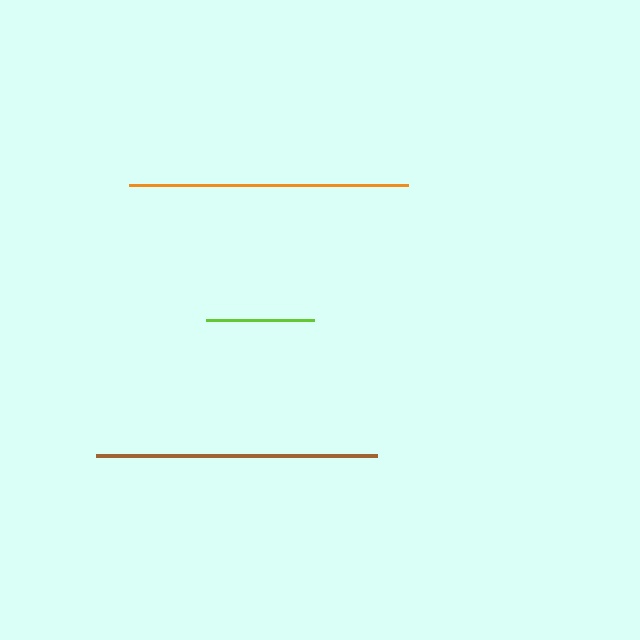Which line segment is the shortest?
The lime line is the shortest at approximately 108 pixels.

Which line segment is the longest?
The brown line is the longest at approximately 281 pixels.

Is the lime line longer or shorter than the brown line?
The brown line is longer than the lime line.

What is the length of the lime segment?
The lime segment is approximately 108 pixels long.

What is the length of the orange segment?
The orange segment is approximately 280 pixels long.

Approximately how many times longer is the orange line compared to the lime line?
The orange line is approximately 2.6 times the length of the lime line.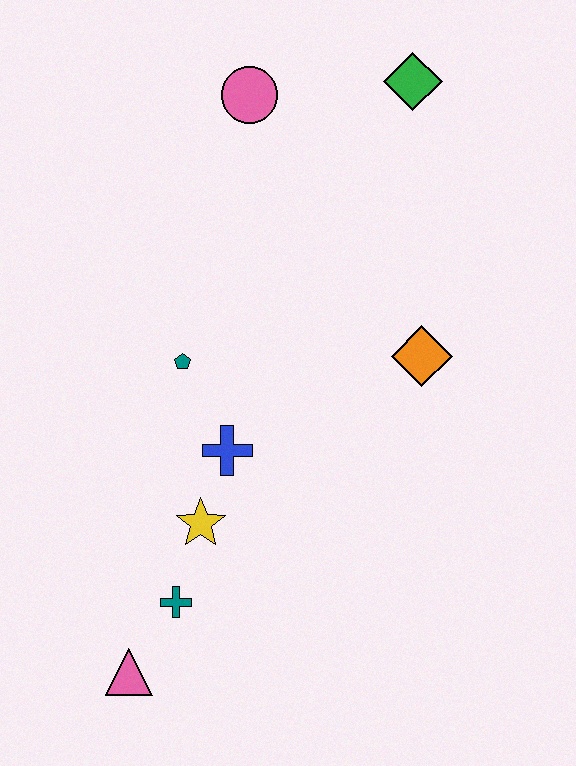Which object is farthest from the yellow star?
The green diamond is farthest from the yellow star.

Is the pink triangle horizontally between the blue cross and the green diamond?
No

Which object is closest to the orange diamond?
The blue cross is closest to the orange diamond.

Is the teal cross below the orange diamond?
Yes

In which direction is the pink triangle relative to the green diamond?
The pink triangle is below the green diamond.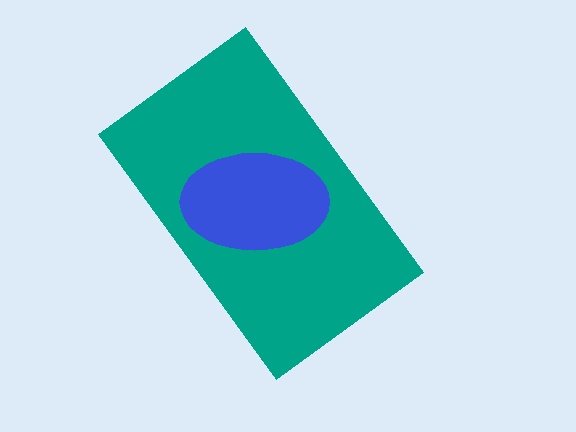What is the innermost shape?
The blue ellipse.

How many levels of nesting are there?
2.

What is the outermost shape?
The teal rectangle.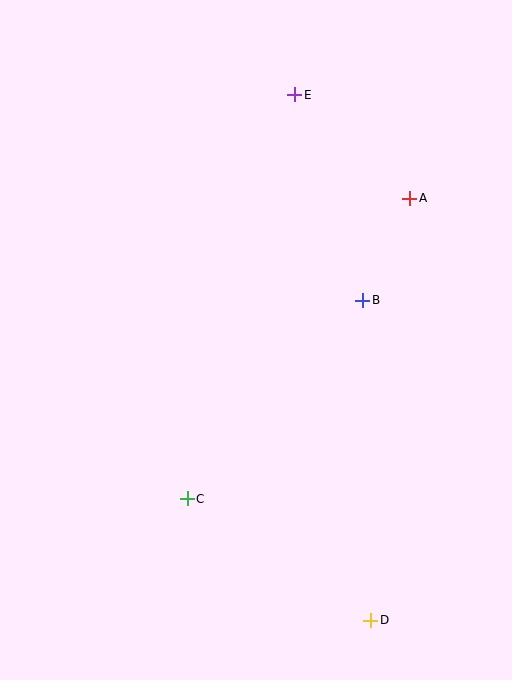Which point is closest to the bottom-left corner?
Point C is closest to the bottom-left corner.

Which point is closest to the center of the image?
Point B at (363, 300) is closest to the center.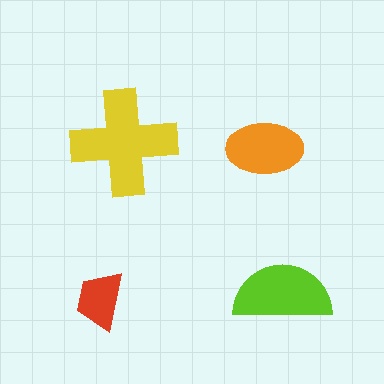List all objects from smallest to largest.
The red trapezoid, the orange ellipse, the lime semicircle, the yellow cross.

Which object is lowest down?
The red trapezoid is bottommost.